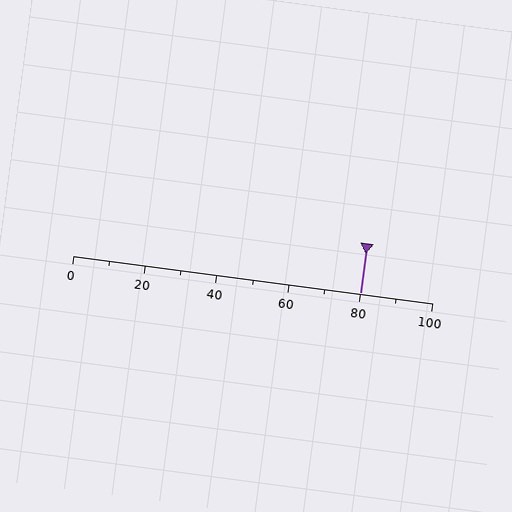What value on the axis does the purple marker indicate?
The marker indicates approximately 80.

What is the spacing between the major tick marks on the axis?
The major ticks are spaced 20 apart.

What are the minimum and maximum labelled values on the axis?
The axis runs from 0 to 100.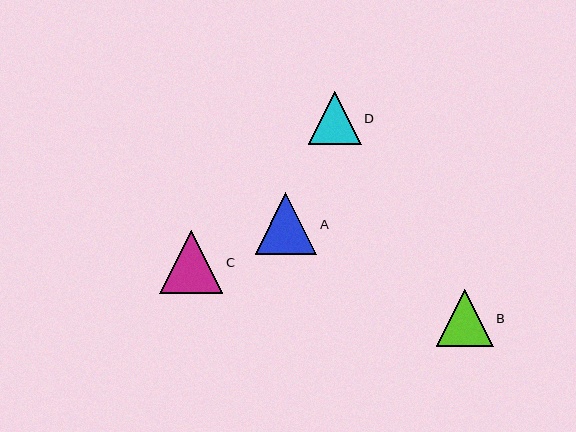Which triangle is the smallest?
Triangle D is the smallest with a size of approximately 53 pixels.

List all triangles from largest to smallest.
From largest to smallest: C, A, B, D.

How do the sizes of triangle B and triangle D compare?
Triangle B and triangle D are approximately the same size.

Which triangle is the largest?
Triangle C is the largest with a size of approximately 64 pixels.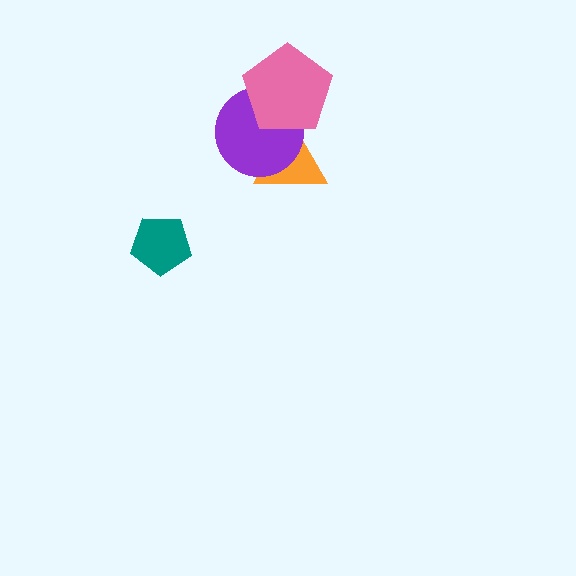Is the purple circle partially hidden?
Yes, it is partially covered by another shape.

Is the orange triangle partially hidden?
Yes, it is partially covered by another shape.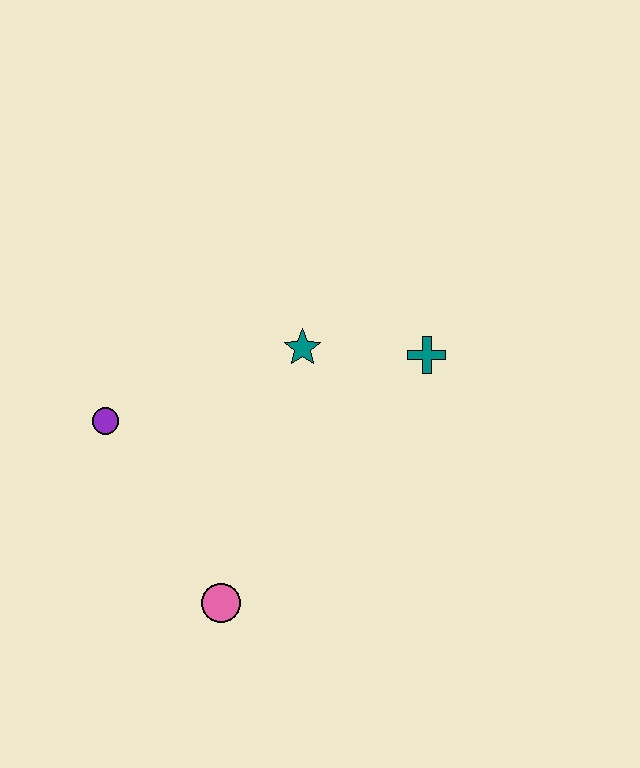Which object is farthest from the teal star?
The pink circle is farthest from the teal star.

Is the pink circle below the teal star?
Yes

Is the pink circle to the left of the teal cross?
Yes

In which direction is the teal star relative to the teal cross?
The teal star is to the left of the teal cross.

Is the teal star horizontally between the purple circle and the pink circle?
No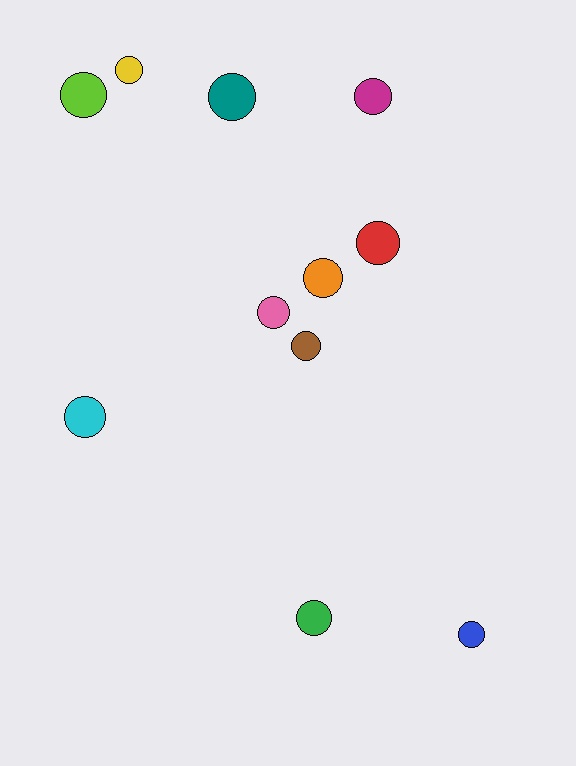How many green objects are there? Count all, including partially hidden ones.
There is 1 green object.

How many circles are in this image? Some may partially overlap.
There are 11 circles.